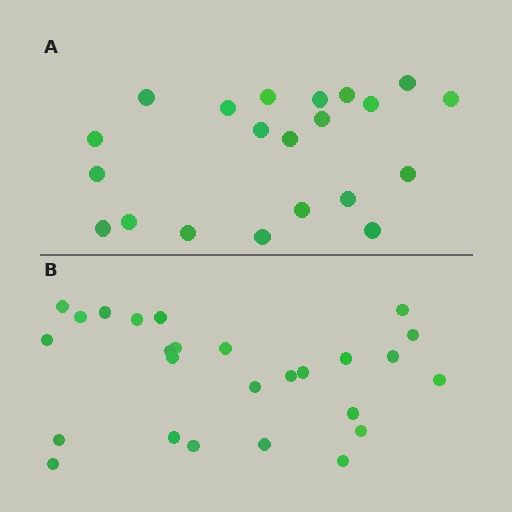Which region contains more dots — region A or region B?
Region B (the bottom region) has more dots.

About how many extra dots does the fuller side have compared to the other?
Region B has about 5 more dots than region A.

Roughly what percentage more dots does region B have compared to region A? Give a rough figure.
About 25% more.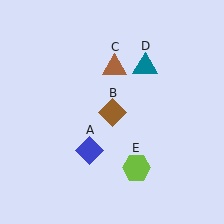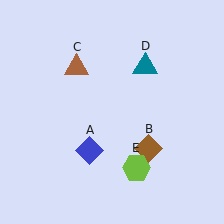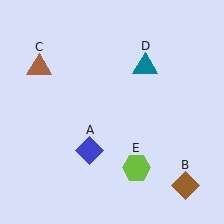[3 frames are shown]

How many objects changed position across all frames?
2 objects changed position: brown diamond (object B), brown triangle (object C).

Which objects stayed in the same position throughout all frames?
Blue diamond (object A) and teal triangle (object D) and lime hexagon (object E) remained stationary.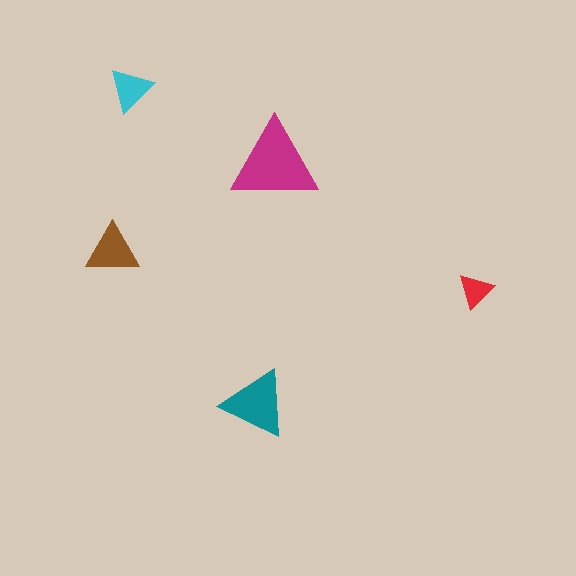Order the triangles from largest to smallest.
the magenta one, the teal one, the brown one, the cyan one, the red one.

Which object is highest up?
The cyan triangle is topmost.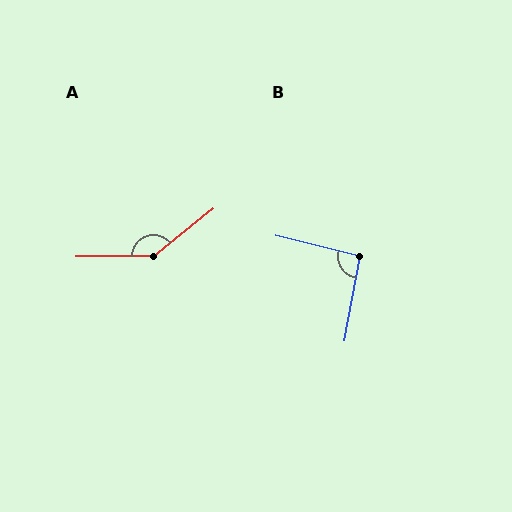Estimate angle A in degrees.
Approximately 141 degrees.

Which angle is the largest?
A, at approximately 141 degrees.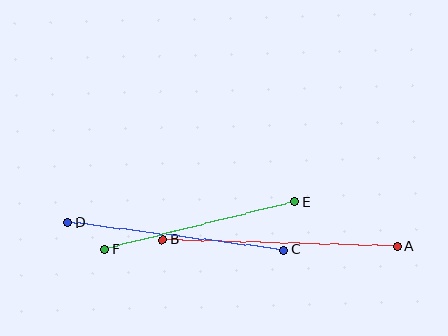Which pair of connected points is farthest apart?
Points A and B are farthest apart.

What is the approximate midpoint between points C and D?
The midpoint is at approximately (176, 236) pixels.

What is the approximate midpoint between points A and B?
The midpoint is at approximately (280, 243) pixels.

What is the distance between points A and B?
The distance is approximately 235 pixels.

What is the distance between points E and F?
The distance is approximately 196 pixels.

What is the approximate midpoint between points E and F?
The midpoint is at approximately (200, 226) pixels.